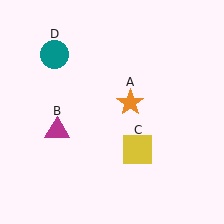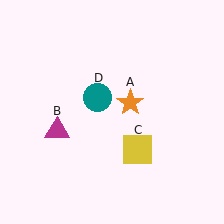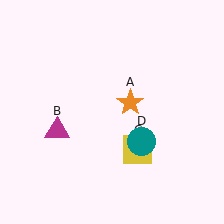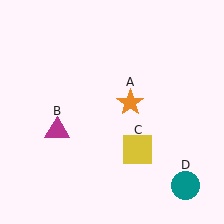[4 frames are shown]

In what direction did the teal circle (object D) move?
The teal circle (object D) moved down and to the right.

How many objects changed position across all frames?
1 object changed position: teal circle (object D).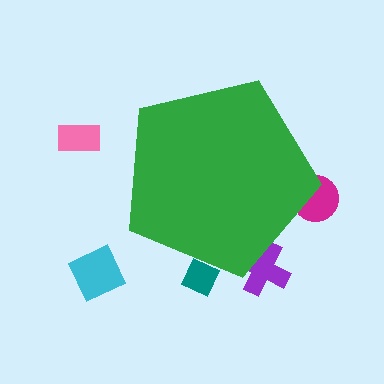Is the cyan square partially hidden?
No, the cyan square is fully visible.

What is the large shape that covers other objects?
A green pentagon.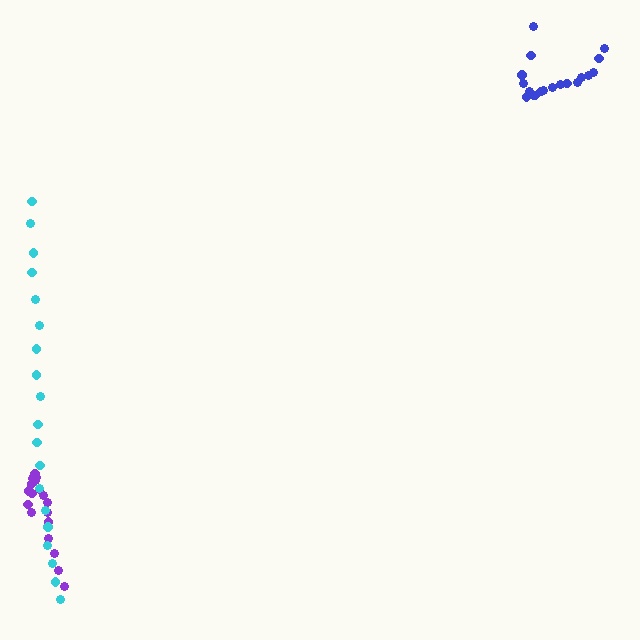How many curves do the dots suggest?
There are 3 distinct paths.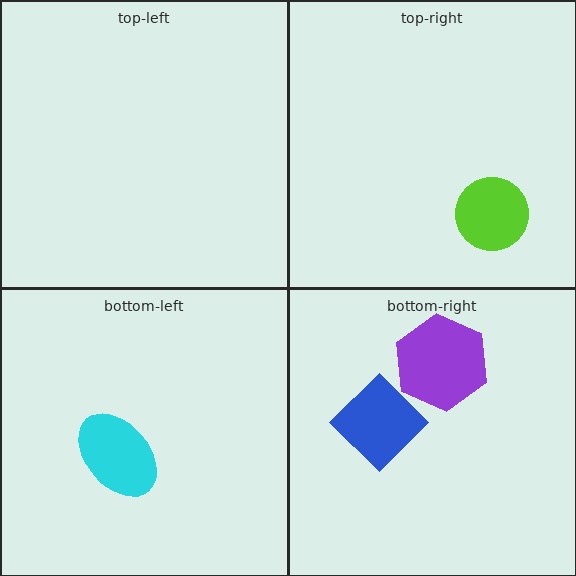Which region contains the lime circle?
The top-right region.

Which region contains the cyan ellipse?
The bottom-left region.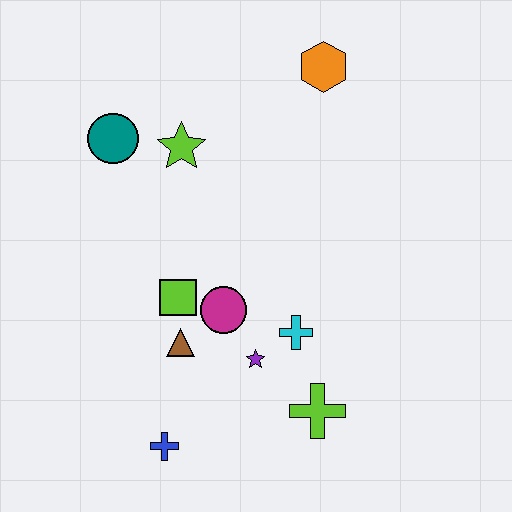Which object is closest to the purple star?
The cyan cross is closest to the purple star.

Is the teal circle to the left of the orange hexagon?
Yes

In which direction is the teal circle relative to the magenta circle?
The teal circle is above the magenta circle.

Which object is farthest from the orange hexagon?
The blue cross is farthest from the orange hexagon.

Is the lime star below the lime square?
No